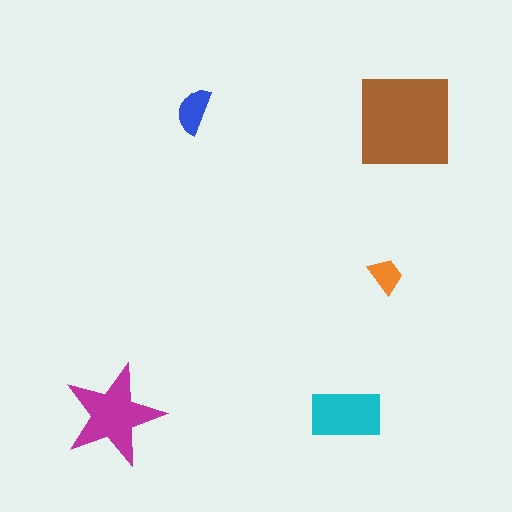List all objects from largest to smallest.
The brown square, the magenta star, the cyan rectangle, the blue semicircle, the orange trapezoid.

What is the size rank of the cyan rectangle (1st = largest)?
3rd.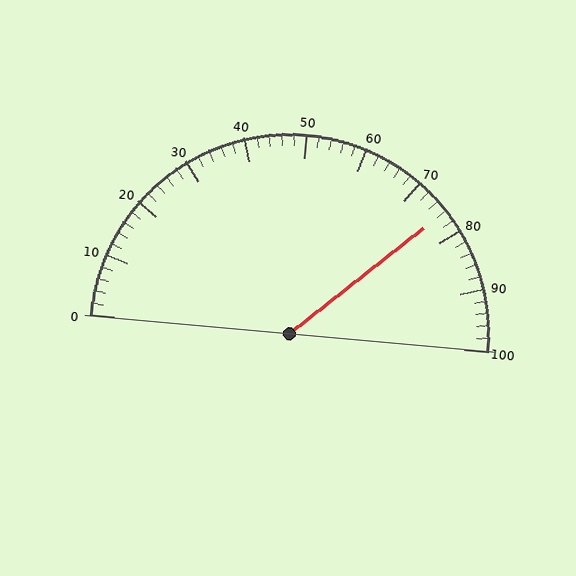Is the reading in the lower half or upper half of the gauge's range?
The reading is in the upper half of the range (0 to 100).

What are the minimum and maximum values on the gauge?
The gauge ranges from 0 to 100.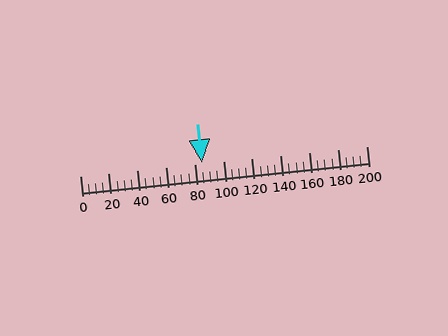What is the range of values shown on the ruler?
The ruler shows values from 0 to 200.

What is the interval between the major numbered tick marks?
The major tick marks are spaced 20 units apart.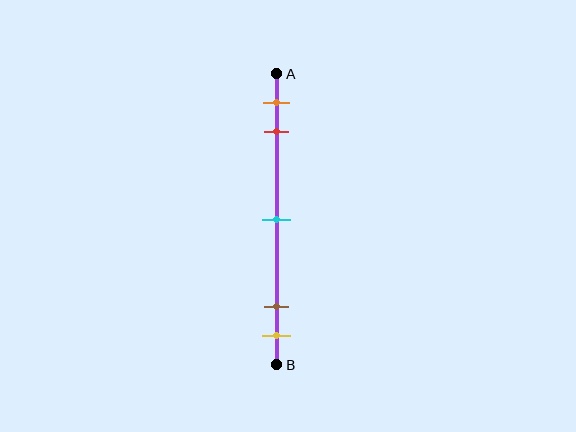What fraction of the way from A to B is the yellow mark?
The yellow mark is approximately 90% (0.9) of the way from A to B.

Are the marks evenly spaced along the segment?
No, the marks are not evenly spaced.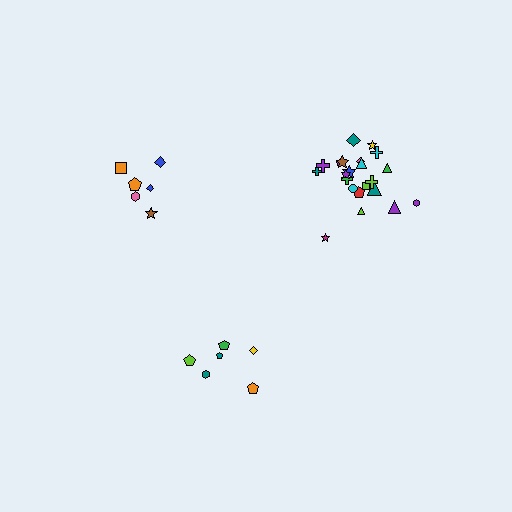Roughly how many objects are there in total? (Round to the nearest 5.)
Roughly 35 objects in total.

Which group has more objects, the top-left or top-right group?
The top-right group.